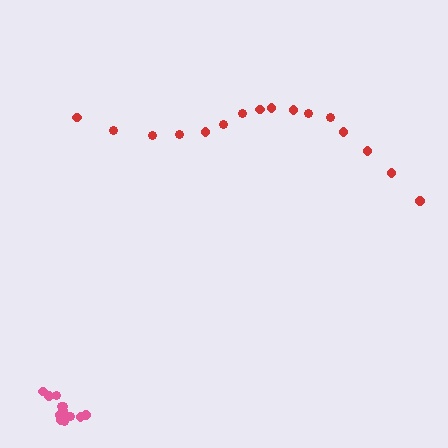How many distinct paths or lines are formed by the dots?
There are 2 distinct paths.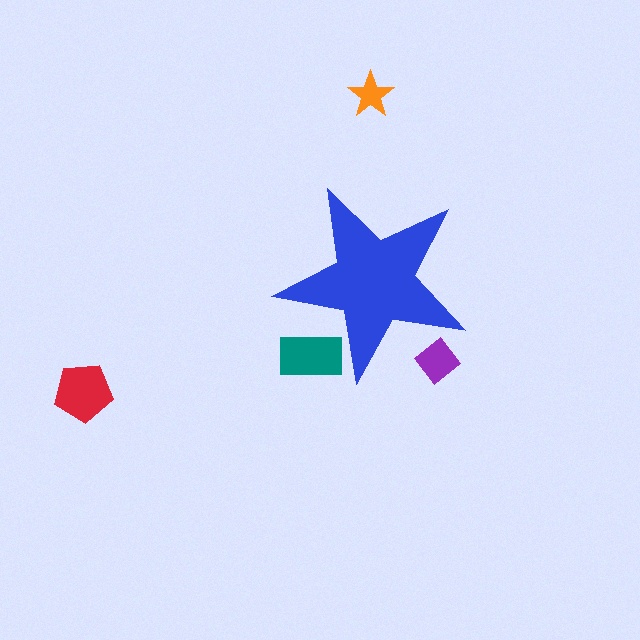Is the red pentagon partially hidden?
No, the red pentagon is fully visible.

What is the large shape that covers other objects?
A blue star.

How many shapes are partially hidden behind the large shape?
2 shapes are partially hidden.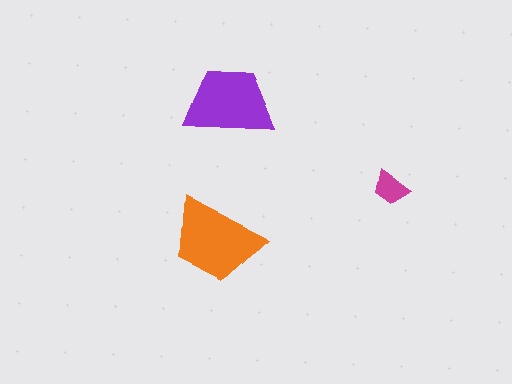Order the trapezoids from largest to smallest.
the orange one, the purple one, the magenta one.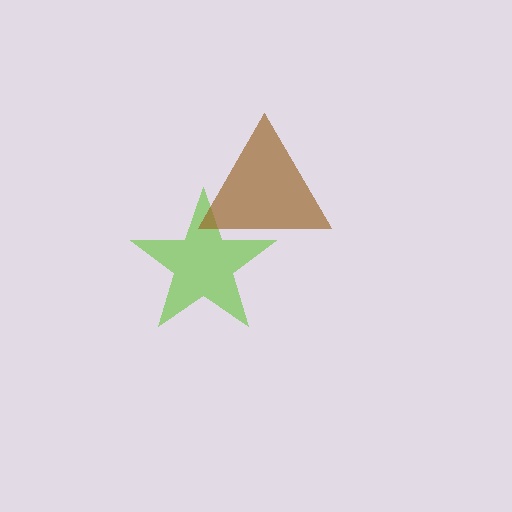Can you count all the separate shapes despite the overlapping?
Yes, there are 2 separate shapes.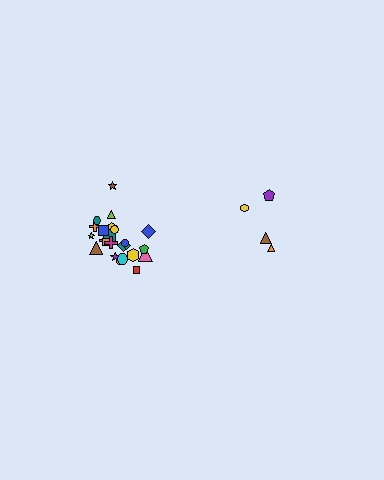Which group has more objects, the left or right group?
The left group.